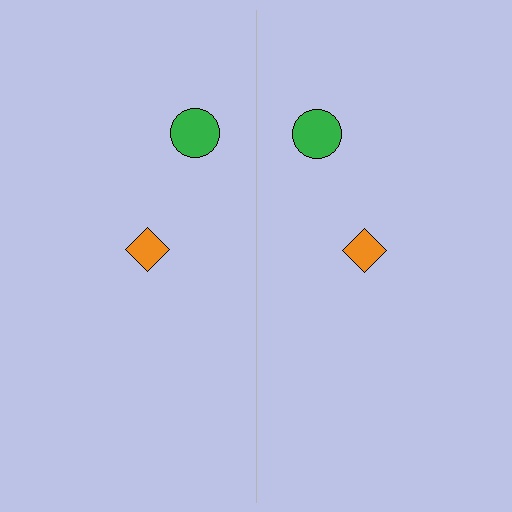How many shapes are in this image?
There are 4 shapes in this image.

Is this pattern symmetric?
Yes, this pattern has bilateral (reflection) symmetry.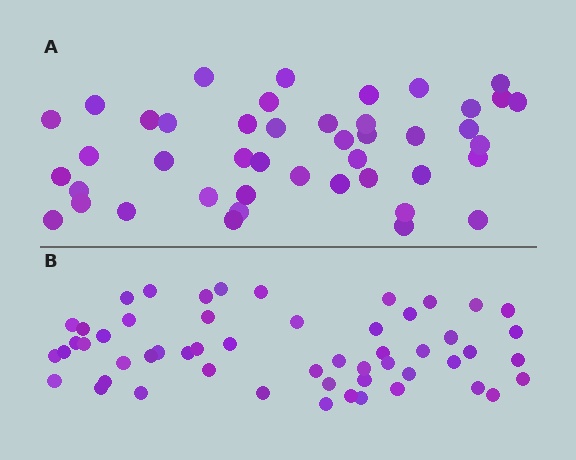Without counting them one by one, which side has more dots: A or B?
Region B (the bottom region) has more dots.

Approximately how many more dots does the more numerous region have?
Region B has roughly 10 or so more dots than region A.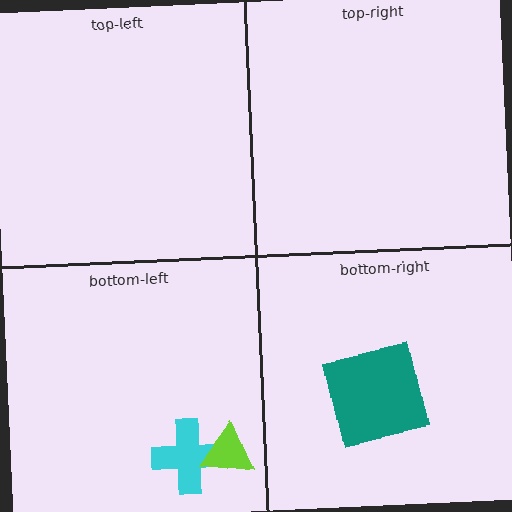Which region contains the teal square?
The bottom-right region.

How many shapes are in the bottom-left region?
2.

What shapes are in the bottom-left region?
The cyan cross, the lime triangle.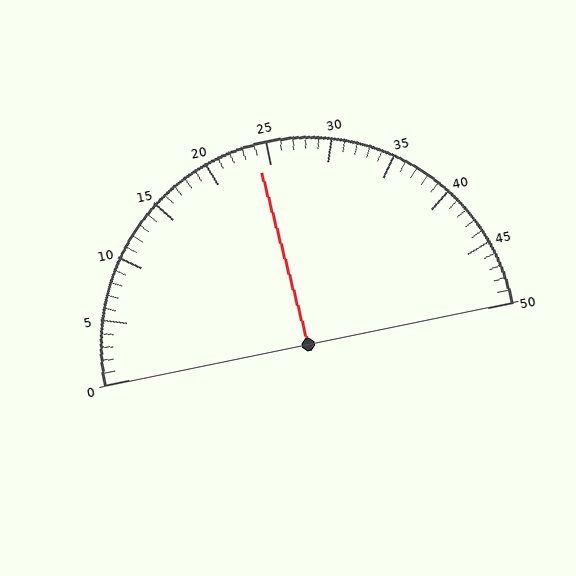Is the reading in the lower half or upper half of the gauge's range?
The reading is in the lower half of the range (0 to 50).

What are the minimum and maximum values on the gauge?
The gauge ranges from 0 to 50.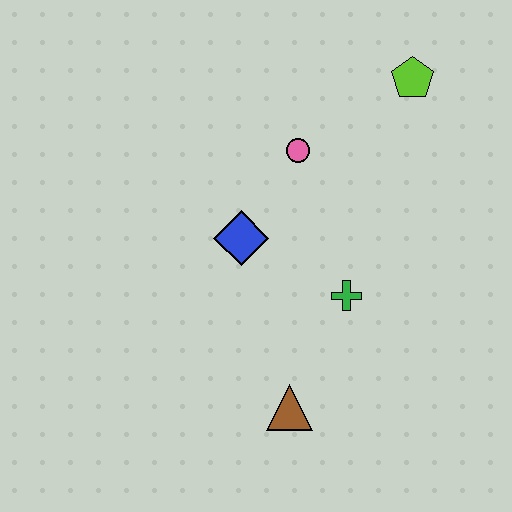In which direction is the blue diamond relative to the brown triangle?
The blue diamond is above the brown triangle.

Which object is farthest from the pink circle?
The brown triangle is farthest from the pink circle.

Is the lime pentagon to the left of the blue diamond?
No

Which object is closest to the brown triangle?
The green cross is closest to the brown triangle.